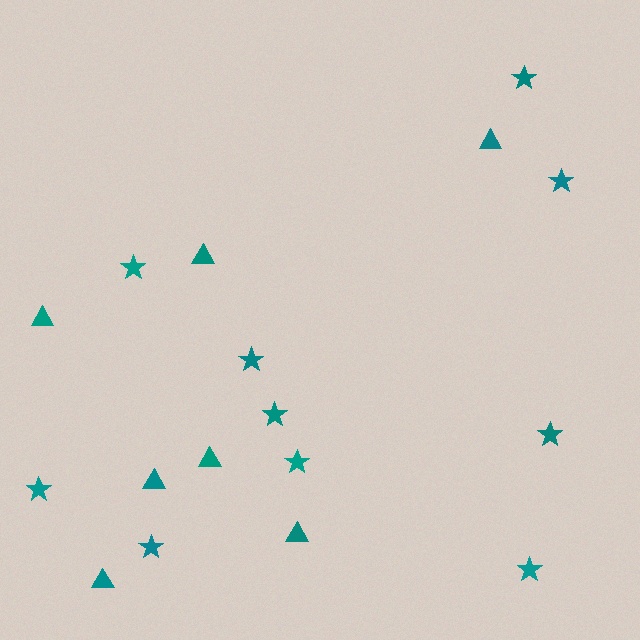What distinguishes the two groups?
There are 2 groups: one group of triangles (7) and one group of stars (10).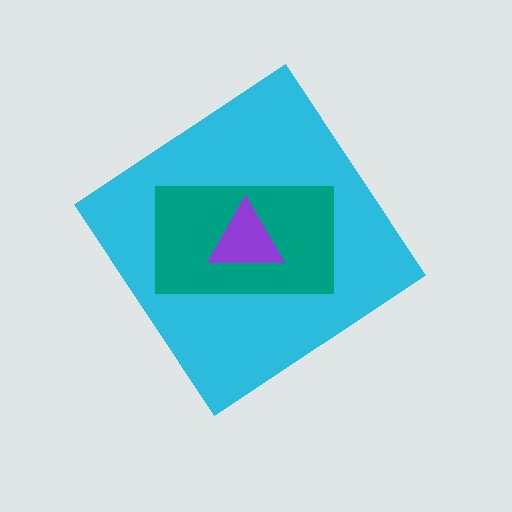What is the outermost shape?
The cyan diamond.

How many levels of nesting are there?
3.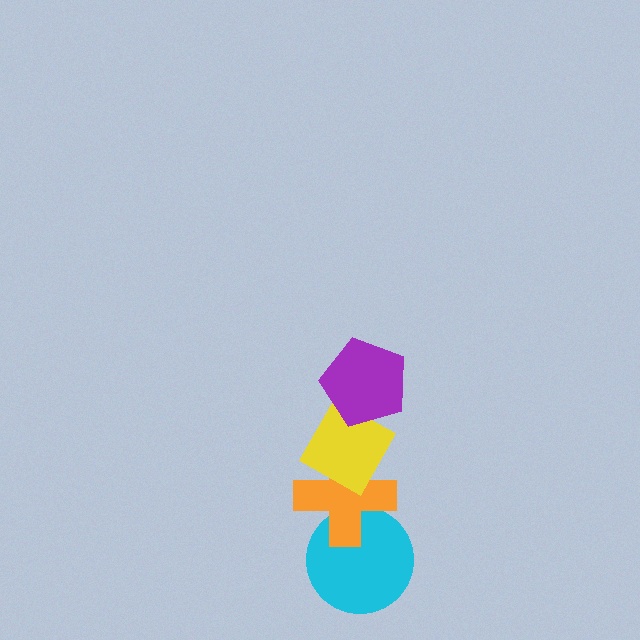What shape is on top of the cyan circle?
The orange cross is on top of the cyan circle.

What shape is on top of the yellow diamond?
The purple pentagon is on top of the yellow diamond.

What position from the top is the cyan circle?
The cyan circle is 4th from the top.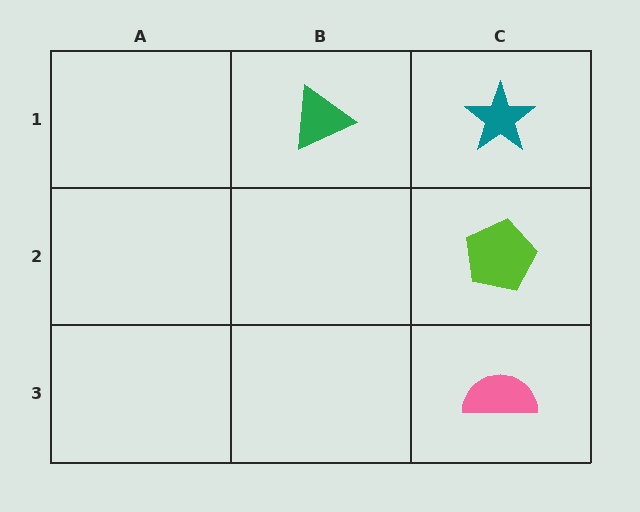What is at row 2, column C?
A lime pentagon.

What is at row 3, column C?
A pink semicircle.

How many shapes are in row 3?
1 shape.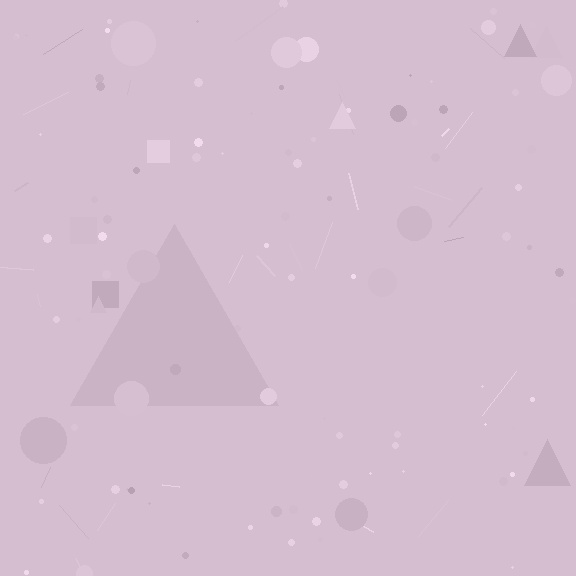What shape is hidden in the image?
A triangle is hidden in the image.